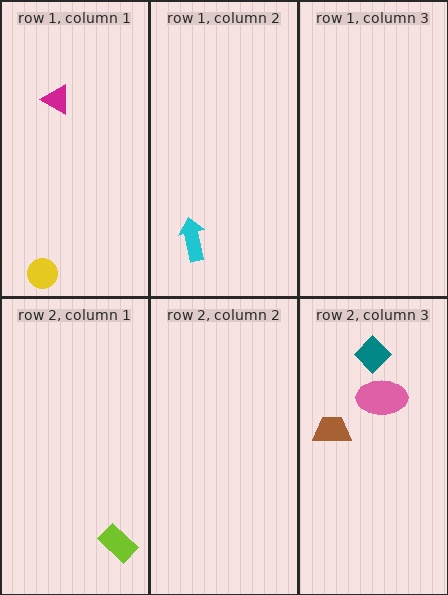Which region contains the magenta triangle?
The row 1, column 1 region.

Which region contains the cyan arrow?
The row 1, column 2 region.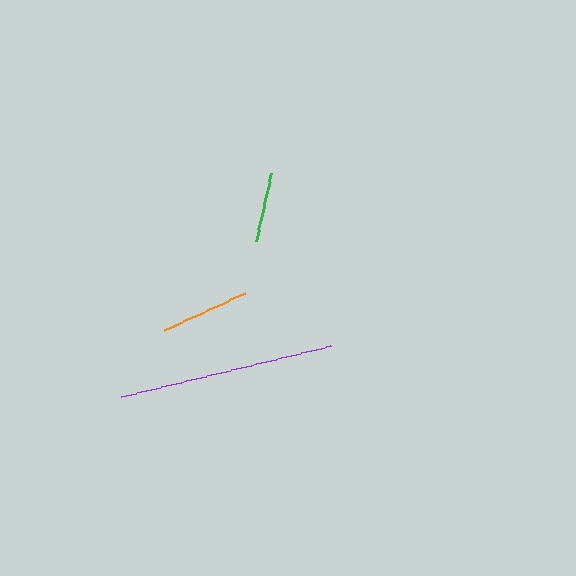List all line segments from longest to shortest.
From longest to shortest: purple, orange, green.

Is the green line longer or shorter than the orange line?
The orange line is longer than the green line.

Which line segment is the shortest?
The green line is the shortest at approximately 70 pixels.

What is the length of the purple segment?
The purple segment is approximately 215 pixels long.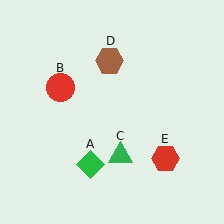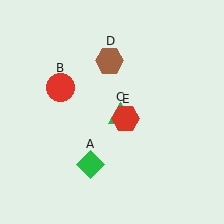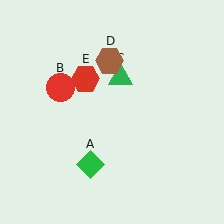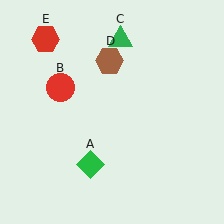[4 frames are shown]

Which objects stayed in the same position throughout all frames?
Green diamond (object A) and red circle (object B) and brown hexagon (object D) remained stationary.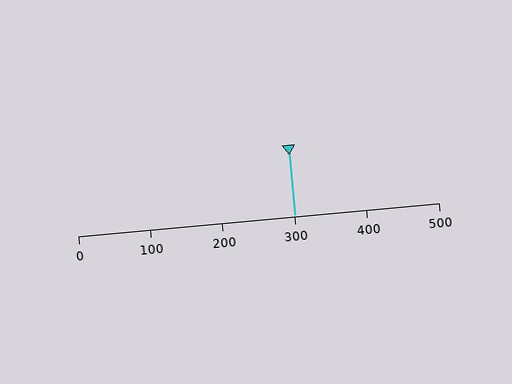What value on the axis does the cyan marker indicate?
The marker indicates approximately 300.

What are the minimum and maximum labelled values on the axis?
The axis runs from 0 to 500.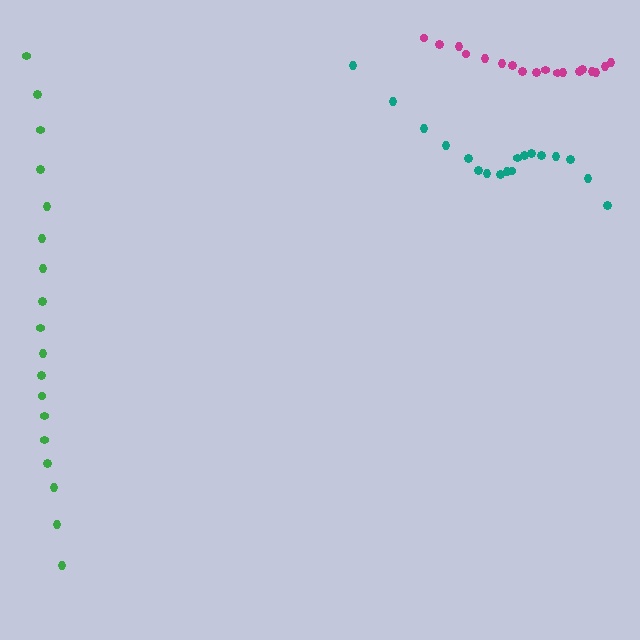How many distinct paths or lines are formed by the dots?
There are 3 distinct paths.